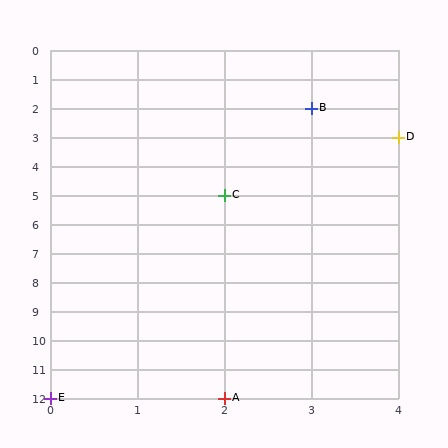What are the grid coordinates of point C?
Point C is at grid coordinates (2, 5).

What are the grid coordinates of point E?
Point E is at grid coordinates (0, 12).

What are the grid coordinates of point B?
Point B is at grid coordinates (3, 2).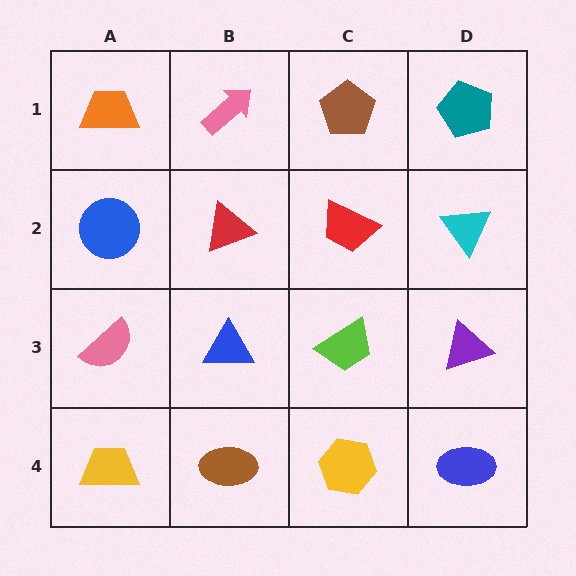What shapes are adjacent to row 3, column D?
A cyan triangle (row 2, column D), a blue ellipse (row 4, column D), a lime trapezoid (row 3, column C).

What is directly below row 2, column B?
A blue triangle.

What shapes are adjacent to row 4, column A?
A pink semicircle (row 3, column A), a brown ellipse (row 4, column B).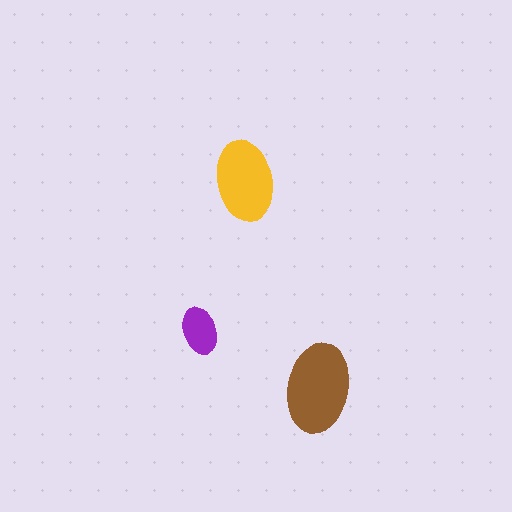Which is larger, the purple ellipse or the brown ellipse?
The brown one.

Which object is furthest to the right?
The brown ellipse is rightmost.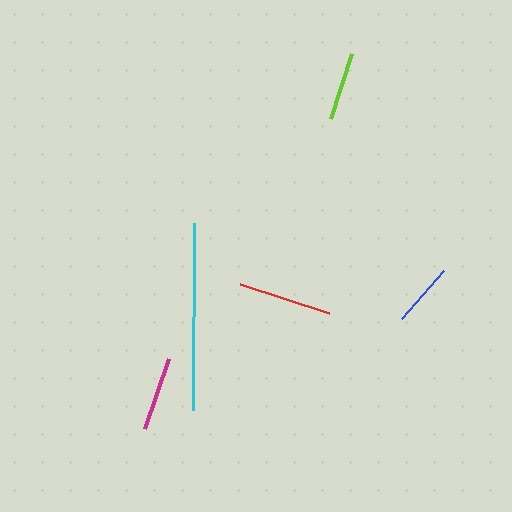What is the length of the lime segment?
The lime segment is approximately 69 pixels long.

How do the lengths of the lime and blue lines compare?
The lime and blue lines are approximately the same length.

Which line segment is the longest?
The cyan line is the longest at approximately 188 pixels.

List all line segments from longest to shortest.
From longest to shortest: cyan, red, magenta, lime, blue.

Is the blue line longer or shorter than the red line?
The red line is longer than the blue line.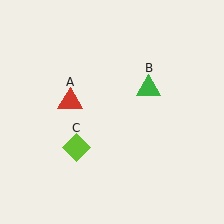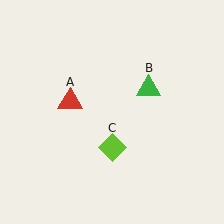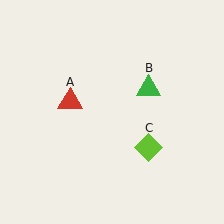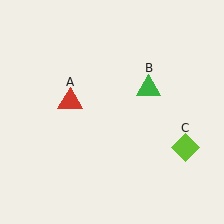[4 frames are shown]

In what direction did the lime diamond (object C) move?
The lime diamond (object C) moved right.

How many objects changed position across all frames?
1 object changed position: lime diamond (object C).